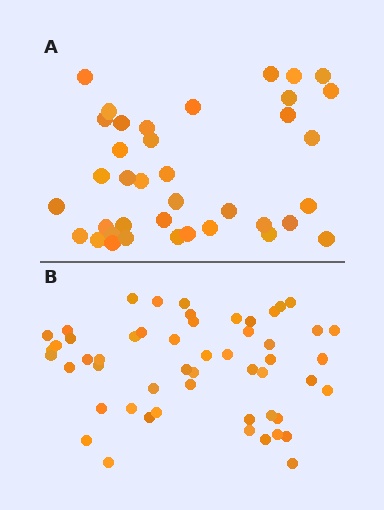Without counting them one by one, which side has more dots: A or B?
Region B (the bottom region) has more dots.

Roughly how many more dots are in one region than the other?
Region B has approximately 15 more dots than region A.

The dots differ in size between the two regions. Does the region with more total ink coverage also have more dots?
No. Region A has more total ink coverage because its dots are larger, but region B actually contains more individual dots. Total area can be misleading — the number of items is what matters here.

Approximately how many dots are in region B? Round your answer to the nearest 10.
About 50 dots. (The exact count is 53, which rounds to 50.)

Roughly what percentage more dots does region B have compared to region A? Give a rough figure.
About 40% more.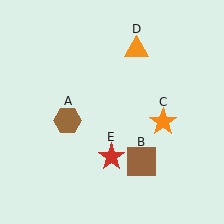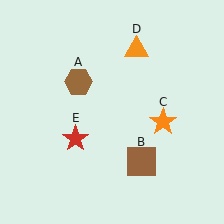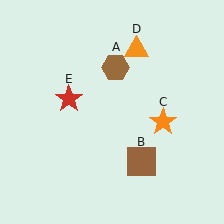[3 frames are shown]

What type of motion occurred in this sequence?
The brown hexagon (object A), red star (object E) rotated clockwise around the center of the scene.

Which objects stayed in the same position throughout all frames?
Brown square (object B) and orange star (object C) and orange triangle (object D) remained stationary.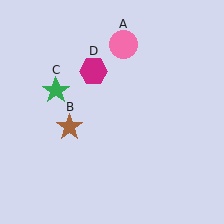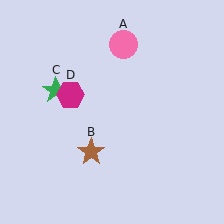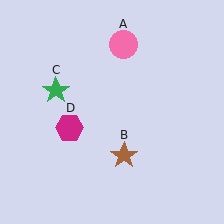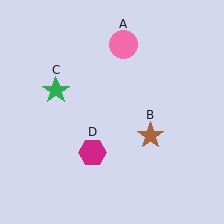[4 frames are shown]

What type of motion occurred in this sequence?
The brown star (object B), magenta hexagon (object D) rotated counterclockwise around the center of the scene.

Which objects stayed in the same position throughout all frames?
Pink circle (object A) and green star (object C) remained stationary.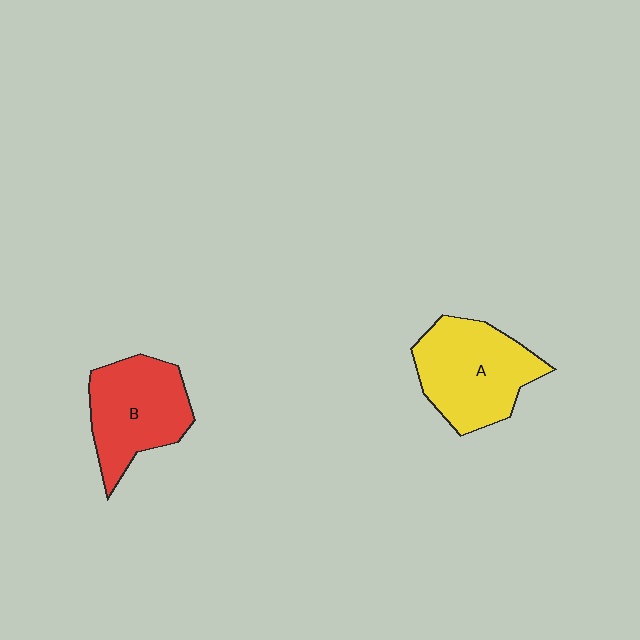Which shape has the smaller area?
Shape B (red).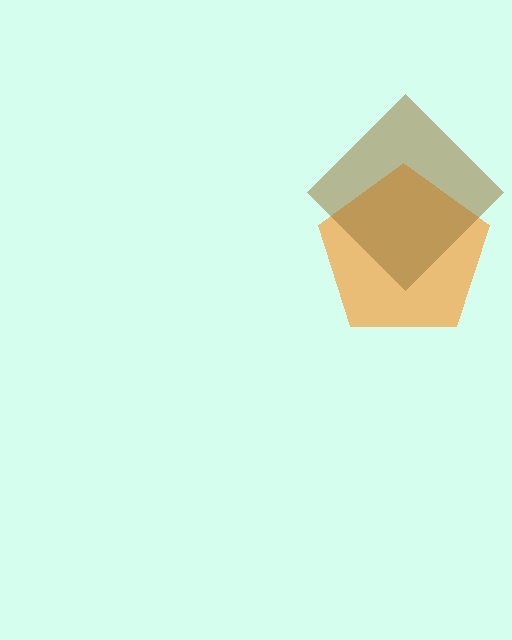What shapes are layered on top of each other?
The layered shapes are: an orange pentagon, a brown diamond.